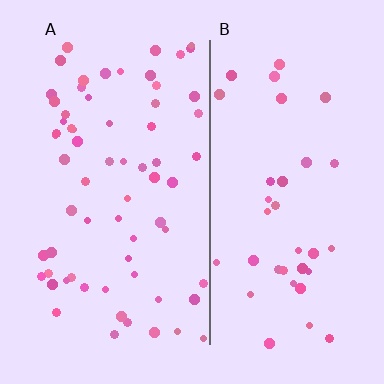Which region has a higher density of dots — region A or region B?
A (the left).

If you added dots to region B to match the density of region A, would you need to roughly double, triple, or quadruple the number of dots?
Approximately double.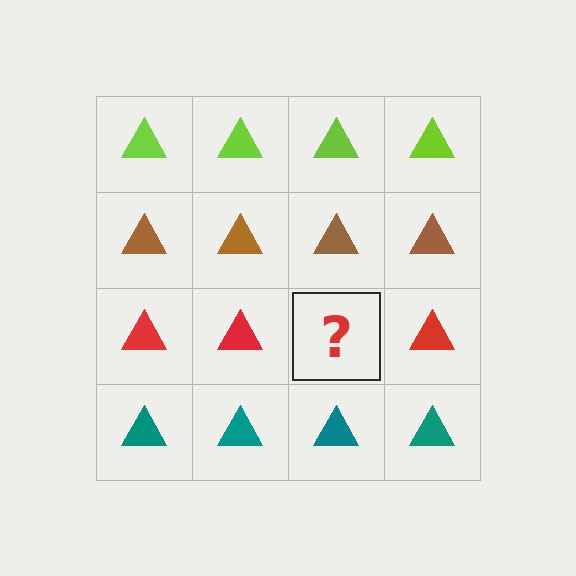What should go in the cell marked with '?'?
The missing cell should contain a red triangle.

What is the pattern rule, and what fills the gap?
The rule is that each row has a consistent color. The gap should be filled with a red triangle.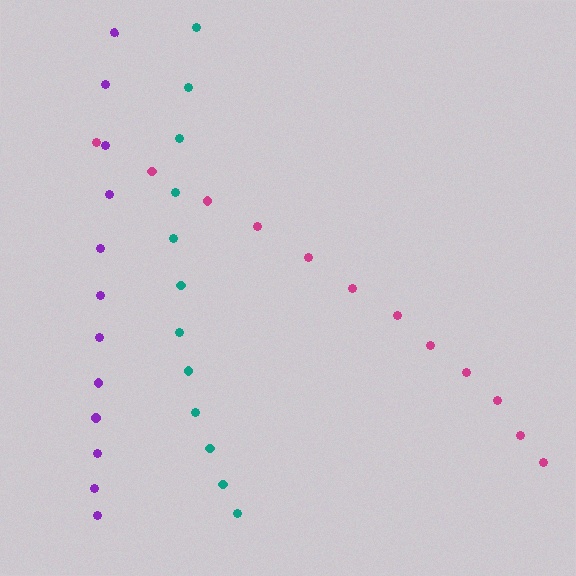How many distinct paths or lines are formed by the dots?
There are 3 distinct paths.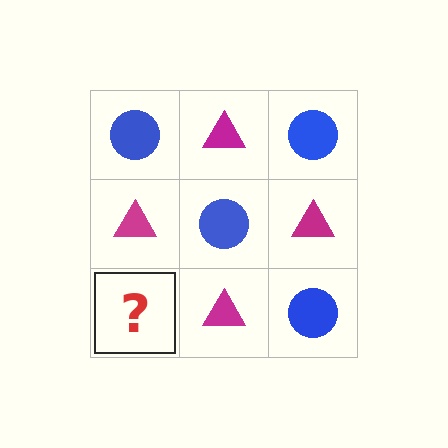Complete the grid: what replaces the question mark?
The question mark should be replaced with a blue circle.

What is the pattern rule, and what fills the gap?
The rule is that it alternates blue circle and magenta triangle in a checkerboard pattern. The gap should be filled with a blue circle.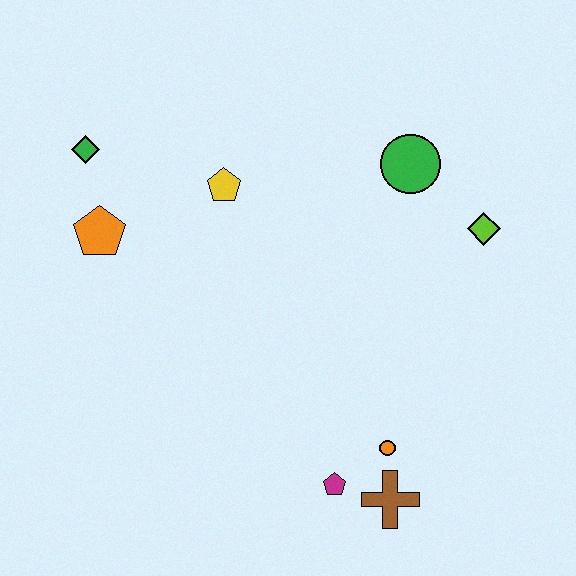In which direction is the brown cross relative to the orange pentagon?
The brown cross is to the right of the orange pentagon.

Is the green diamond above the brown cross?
Yes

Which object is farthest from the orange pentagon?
The brown cross is farthest from the orange pentagon.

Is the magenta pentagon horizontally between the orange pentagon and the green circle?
Yes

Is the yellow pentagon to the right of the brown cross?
No